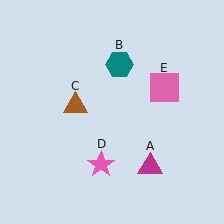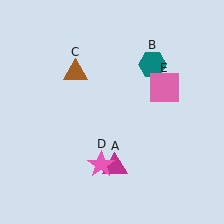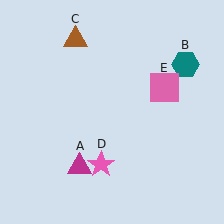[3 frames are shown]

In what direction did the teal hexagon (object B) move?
The teal hexagon (object B) moved right.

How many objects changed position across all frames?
3 objects changed position: magenta triangle (object A), teal hexagon (object B), brown triangle (object C).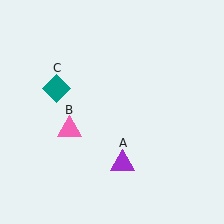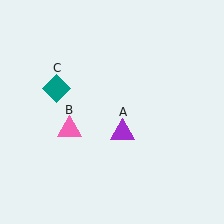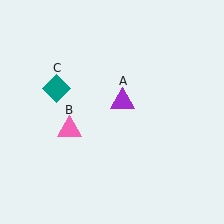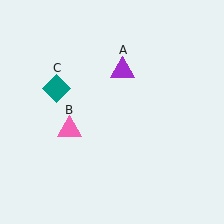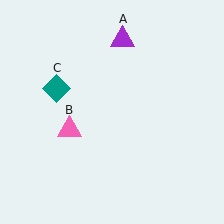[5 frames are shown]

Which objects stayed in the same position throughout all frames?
Pink triangle (object B) and teal diamond (object C) remained stationary.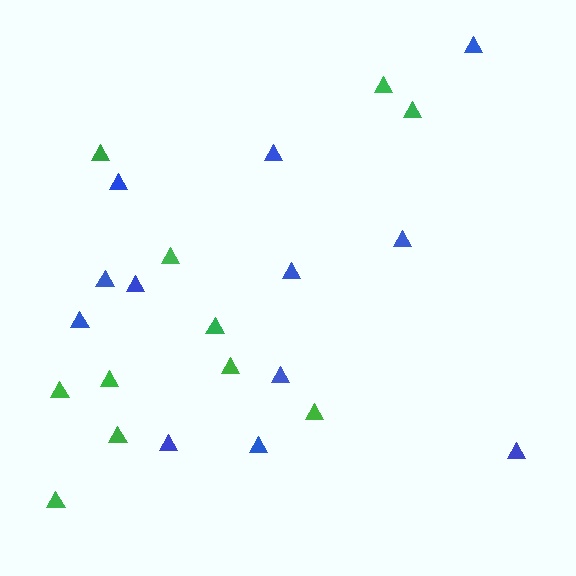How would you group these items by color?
There are 2 groups: one group of green triangles (11) and one group of blue triangles (12).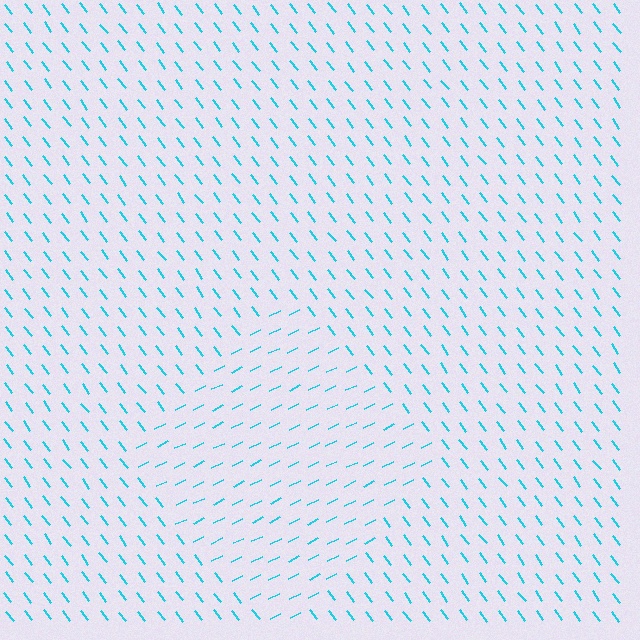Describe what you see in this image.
The image is filled with small cyan line segments. A diamond region in the image has lines oriented differently from the surrounding lines, creating a visible texture boundary.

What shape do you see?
I see a diamond.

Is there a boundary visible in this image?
Yes, there is a texture boundary formed by a change in line orientation.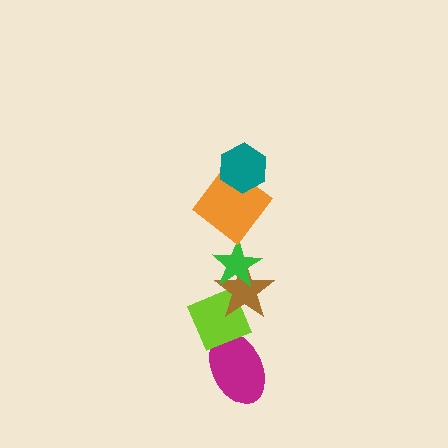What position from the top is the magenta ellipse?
The magenta ellipse is 6th from the top.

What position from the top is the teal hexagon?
The teal hexagon is 1st from the top.